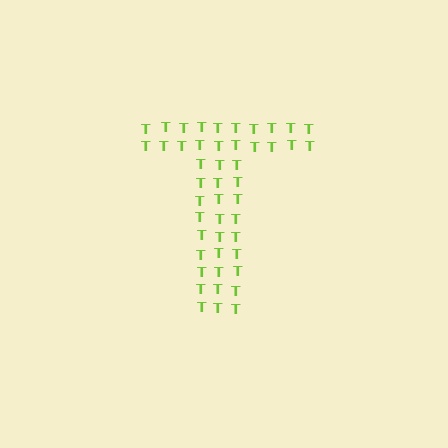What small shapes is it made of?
It is made of small letter T's.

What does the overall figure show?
The overall figure shows the letter T.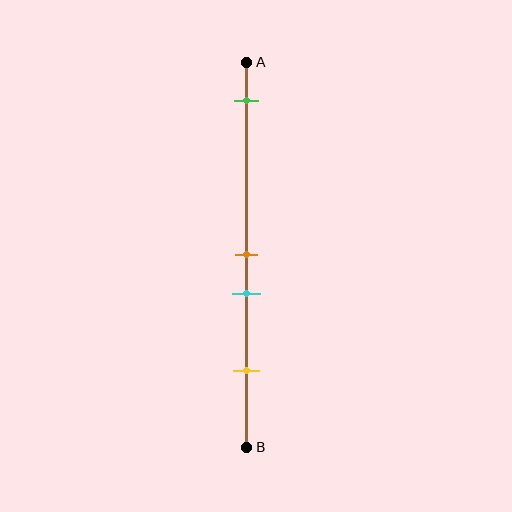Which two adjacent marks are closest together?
The orange and cyan marks are the closest adjacent pair.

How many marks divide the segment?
There are 4 marks dividing the segment.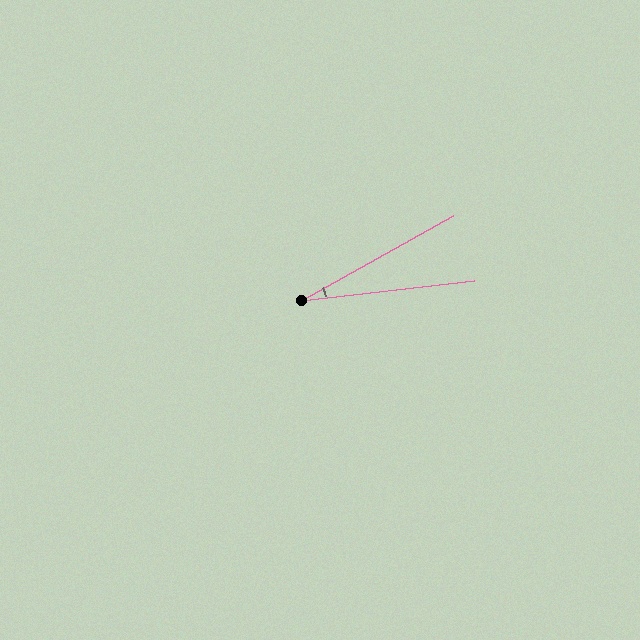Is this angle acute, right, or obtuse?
It is acute.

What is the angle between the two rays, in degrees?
Approximately 23 degrees.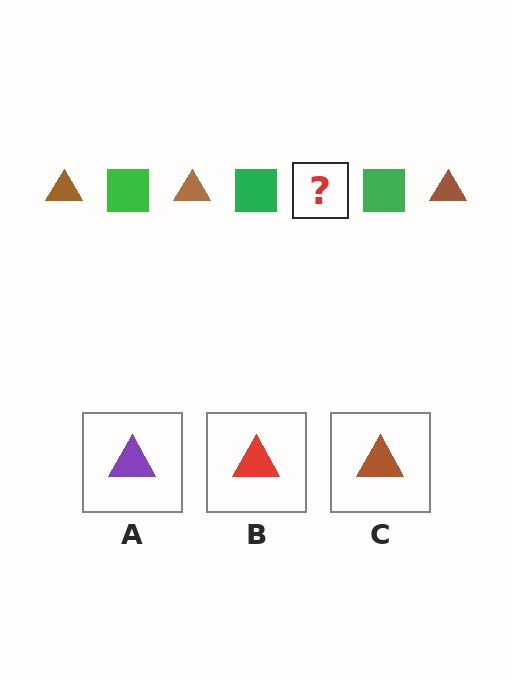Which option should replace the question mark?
Option C.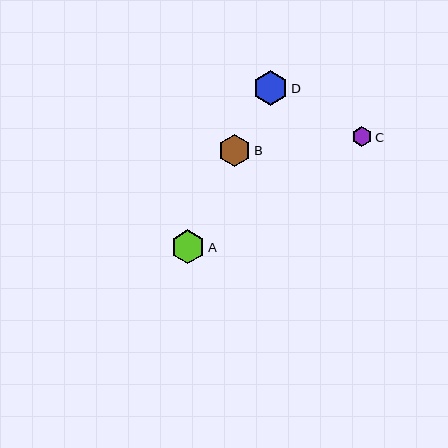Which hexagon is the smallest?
Hexagon C is the smallest with a size of approximately 19 pixels.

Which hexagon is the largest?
Hexagon D is the largest with a size of approximately 34 pixels.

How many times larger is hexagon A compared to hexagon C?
Hexagon A is approximately 1.8 times the size of hexagon C.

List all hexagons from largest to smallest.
From largest to smallest: D, A, B, C.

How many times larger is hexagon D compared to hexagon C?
Hexagon D is approximately 1.8 times the size of hexagon C.